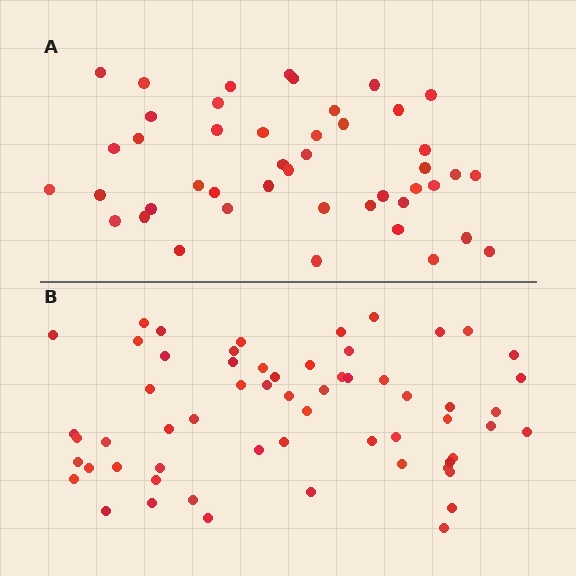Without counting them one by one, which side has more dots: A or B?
Region B (the bottom region) has more dots.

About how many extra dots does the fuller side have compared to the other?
Region B has approximately 15 more dots than region A.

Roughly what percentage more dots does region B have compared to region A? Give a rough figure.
About 35% more.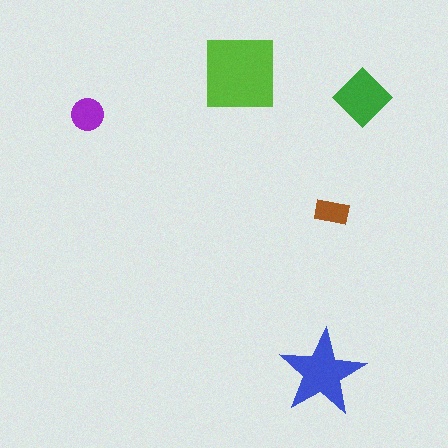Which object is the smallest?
The brown rectangle.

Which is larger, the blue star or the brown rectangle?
The blue star.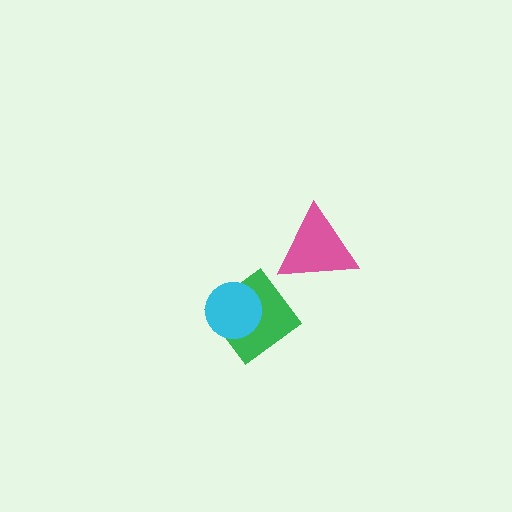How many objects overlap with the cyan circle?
1 object overlaps with the cyan circle.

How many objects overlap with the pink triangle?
0 objects overlap with the pink triangle.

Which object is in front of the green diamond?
The cyan circle is in front of the green diamond.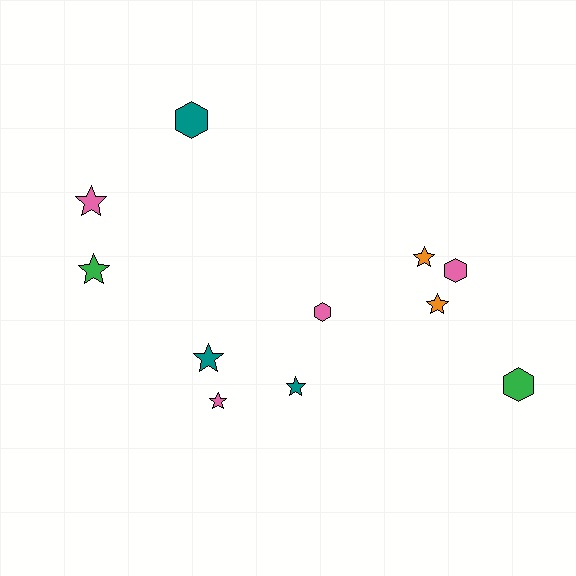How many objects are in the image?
There are 11 objects.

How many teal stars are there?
There are 2 teal stars.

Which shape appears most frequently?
Star, with 7 objects.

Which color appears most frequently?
Pink, with 4 objects.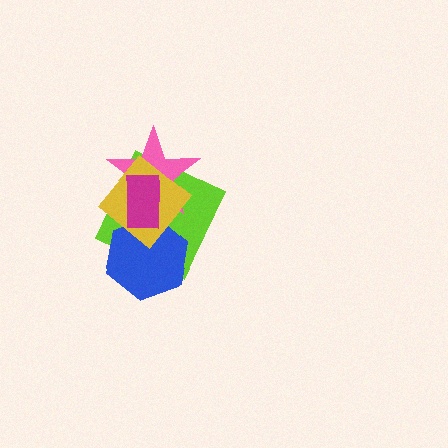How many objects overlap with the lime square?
4 objects overlap with the lime square.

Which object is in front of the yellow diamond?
The magenta rectangle is in front of the yellow diamond.